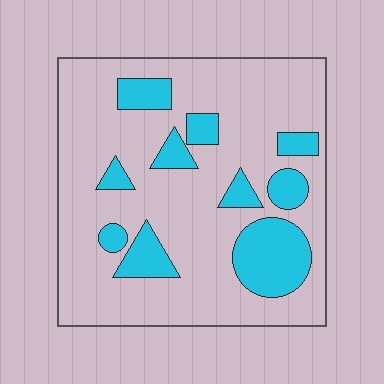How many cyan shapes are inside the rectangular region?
10.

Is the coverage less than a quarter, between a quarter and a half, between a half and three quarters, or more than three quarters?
Less than a quarter.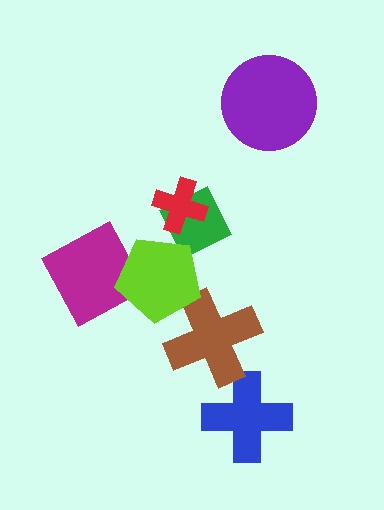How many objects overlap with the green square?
1 object overlaps with the green square.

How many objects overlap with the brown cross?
1 object overlaps with the brown cross.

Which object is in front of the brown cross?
The lime pentagon is in front of the brown cross.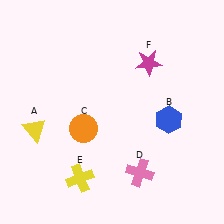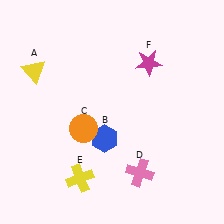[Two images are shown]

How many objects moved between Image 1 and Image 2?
2 objects moved between the two images.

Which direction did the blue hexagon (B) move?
The blue hexagon (B) moved left.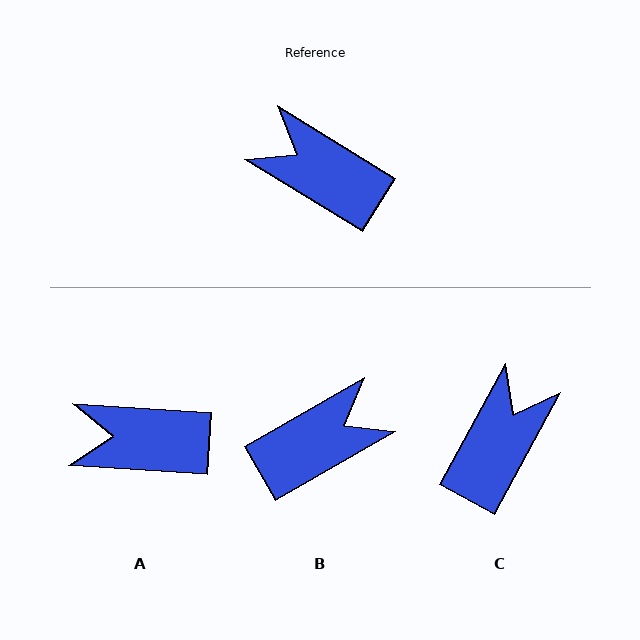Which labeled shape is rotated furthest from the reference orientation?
B, about 119 degrees away.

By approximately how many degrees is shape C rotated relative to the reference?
Approximately 87 degrees clockwise.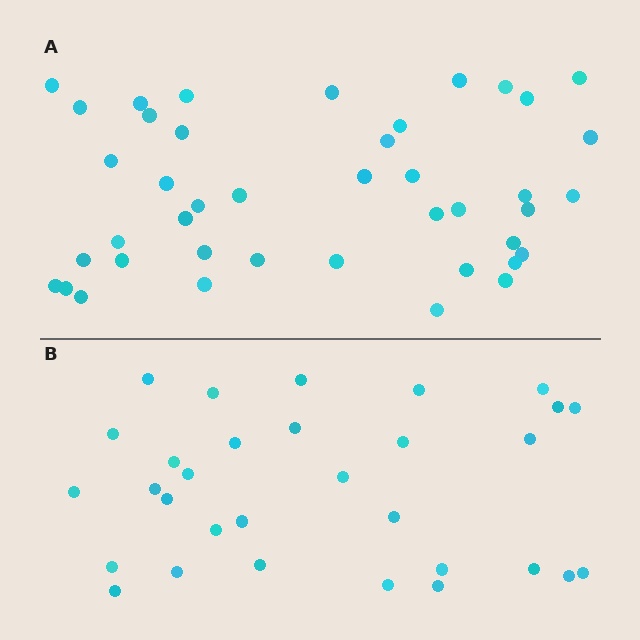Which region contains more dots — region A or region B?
Region A (the top region) has more dots.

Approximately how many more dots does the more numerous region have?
Region A has roughly 12 or so more dots than region B.